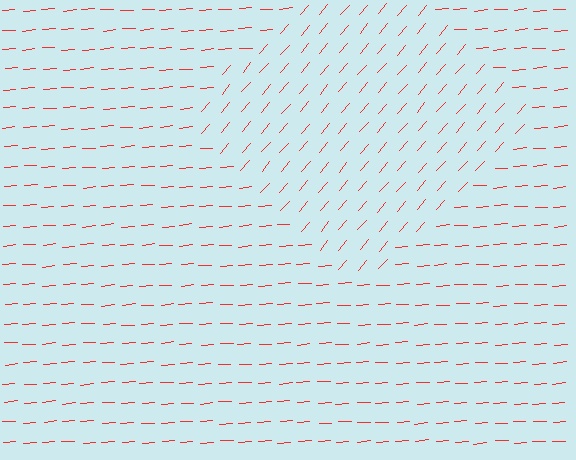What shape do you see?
I see a diamond.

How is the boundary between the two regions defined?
The boundary is defined purely by a change in line orientation (approximately 45 degrees difference). All lines are the same color and thickness.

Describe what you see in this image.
The image is filled with small red line segments. A diamond region in the image has lines oriented differently from the surrounding lines, creating a visible texture boundary.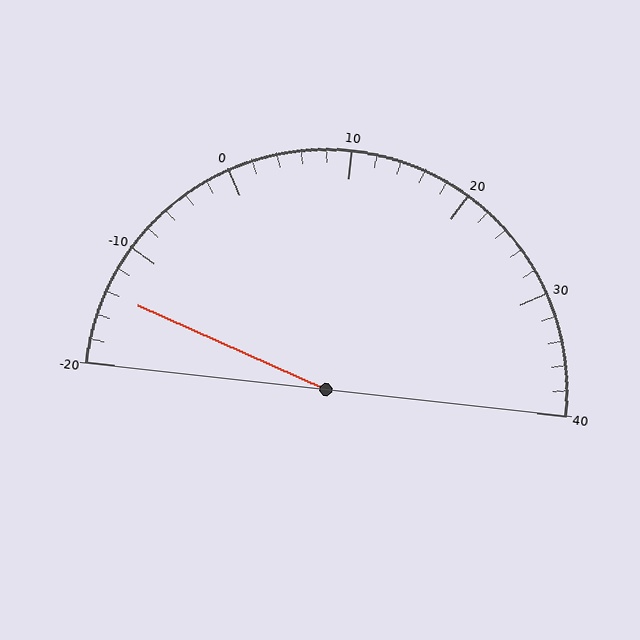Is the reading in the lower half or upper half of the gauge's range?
The reading is in the lower half of the range (-20 to 40).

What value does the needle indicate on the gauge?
The needle indicates approximately -14.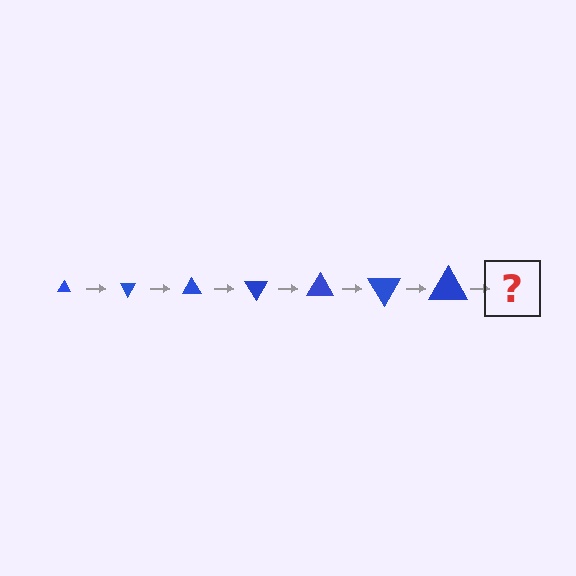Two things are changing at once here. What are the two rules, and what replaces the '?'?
The two rules are that the triangle grows larger each step and it rotates 60 degrees each step. The '?' should be a triangle, larger than the previous one and rotated 420 degrees from the start.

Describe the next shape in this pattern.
It should be a triangle, larger than the previous one and rotated 420 degrees from the start.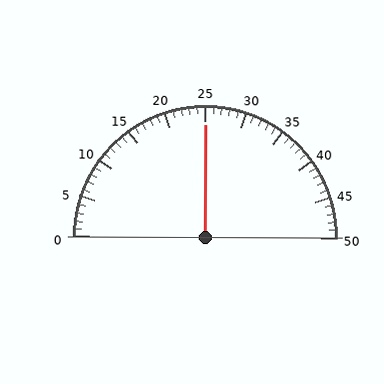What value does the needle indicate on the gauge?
The needle indicates approximately 25.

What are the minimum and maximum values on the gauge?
The gauge ranges from 0 to 50.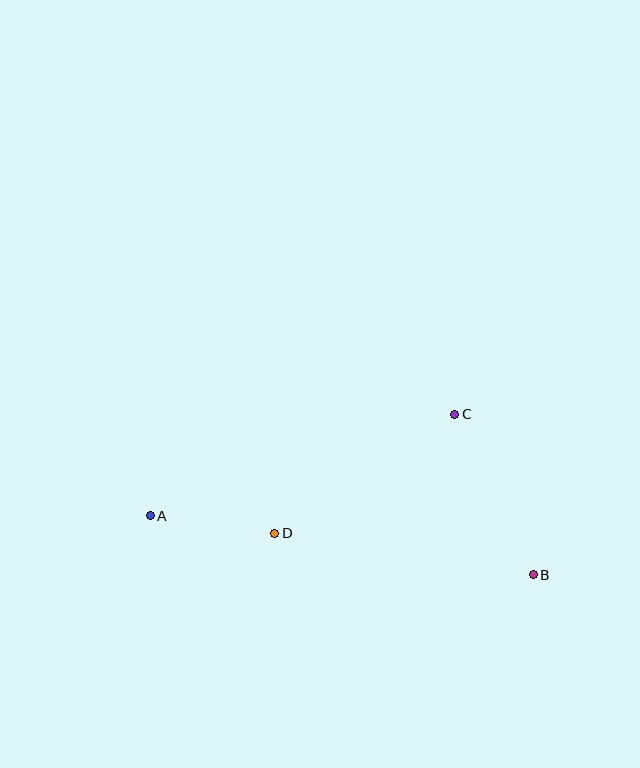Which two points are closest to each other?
Points A and D are closest to each other.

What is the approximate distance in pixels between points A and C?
The distance between A and C is approximately 321 pixels.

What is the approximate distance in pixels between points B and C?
The distance between B and C is approximately 178 pixels.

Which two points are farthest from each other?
Points A and B are farthest from each other.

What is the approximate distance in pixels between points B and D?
The distance between B and D is approximately 262 pixels.